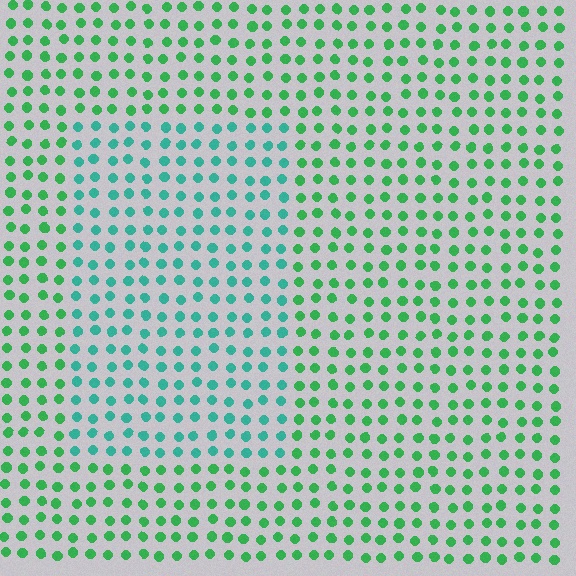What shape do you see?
I see a rectangle.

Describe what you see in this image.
The image is filled with small green elements in a uniform arrangement. A rectangle-shaped region is visible where the elements are tinted to a slightly different hue, forming a subtle color boundary.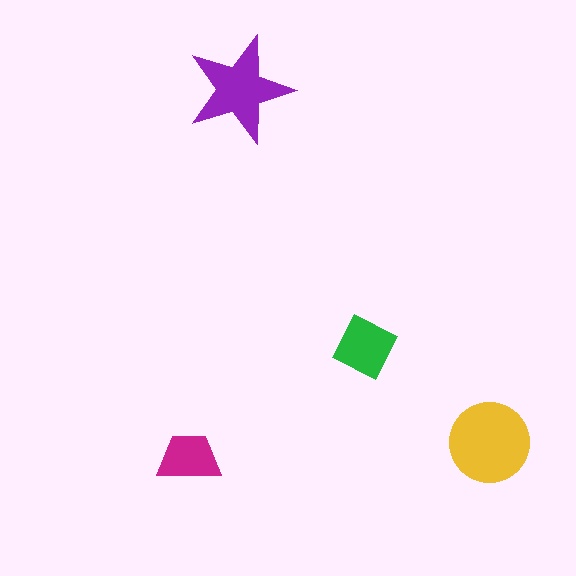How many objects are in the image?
There are 4 objects in the image.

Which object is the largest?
The yellow circle.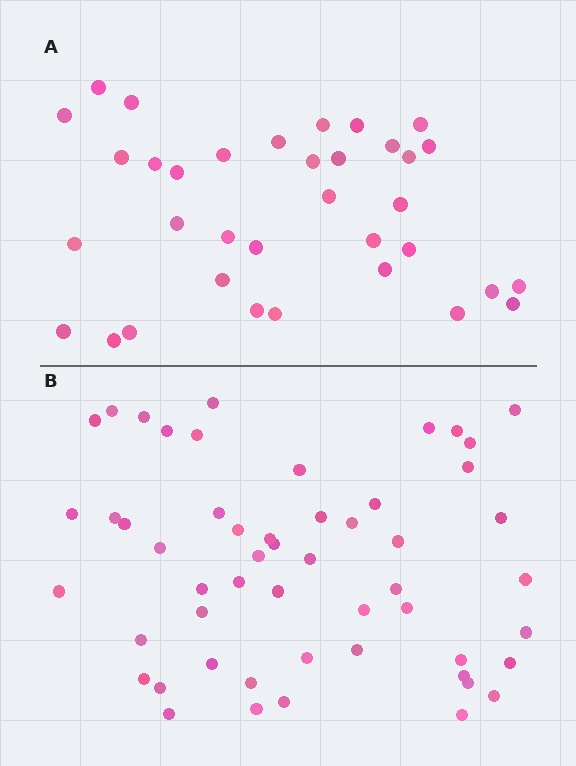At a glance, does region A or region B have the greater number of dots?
Region B (the bottom region) has more dots.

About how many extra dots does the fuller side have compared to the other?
Region B has approximately 20 more dots than region A.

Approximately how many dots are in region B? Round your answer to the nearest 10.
About 50 dots. (The exact count is 53, which rounds to 50.)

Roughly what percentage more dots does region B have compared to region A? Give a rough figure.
About 50% more.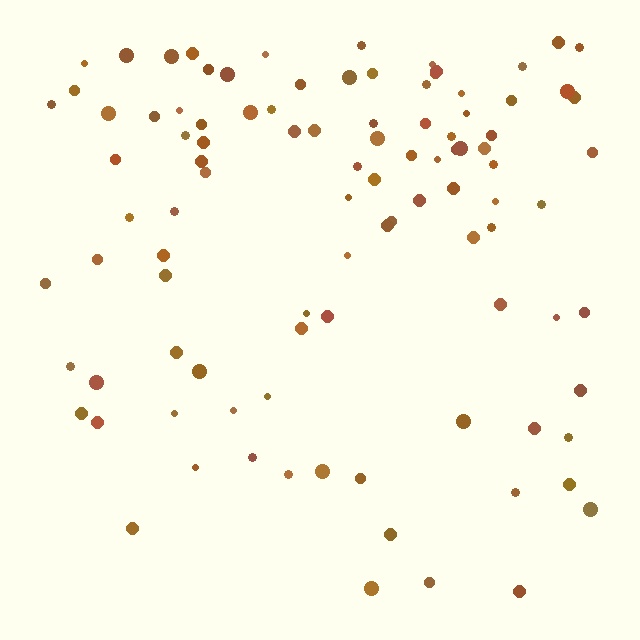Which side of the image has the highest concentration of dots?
The top.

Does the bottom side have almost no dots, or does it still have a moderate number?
Still a moderate number, just noticeably fewer than the top.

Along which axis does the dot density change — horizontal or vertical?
Vertical.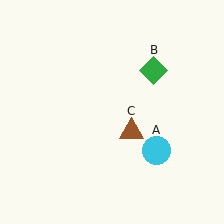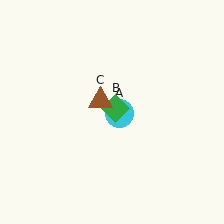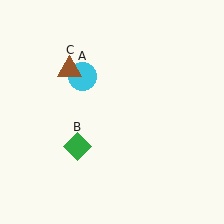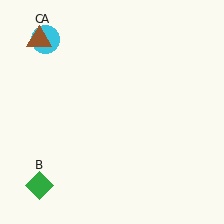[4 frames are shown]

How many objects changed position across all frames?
3 objects changed position: cyan circle (object A), green diamond (object B), brown triangle (object C).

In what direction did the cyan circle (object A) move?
The cyan circle (object A) moved up and to the left.